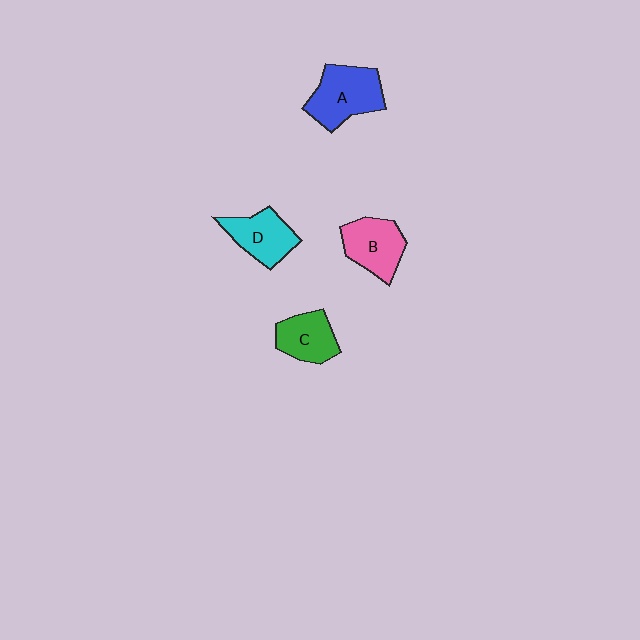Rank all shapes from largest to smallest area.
From largest to smallest: A (blue), B (pink), D (cyan), C (green).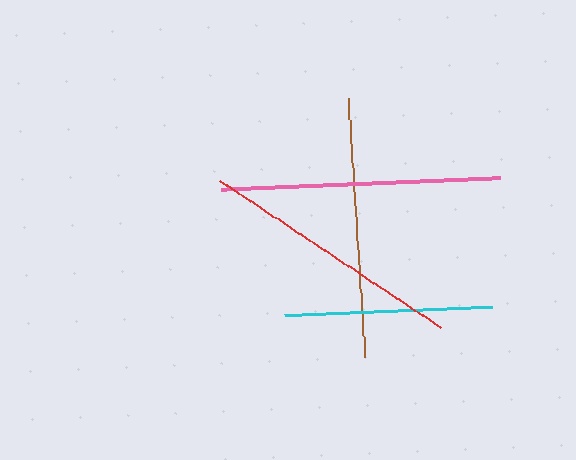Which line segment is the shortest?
The cyan line is the shortest at approximately 208 pixels.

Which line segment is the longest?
The pink line is the longest at approximately 279 pixels.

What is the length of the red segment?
The red segment is approximately 266 pixels long.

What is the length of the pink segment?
The pink segment is approximately 279 pixels long.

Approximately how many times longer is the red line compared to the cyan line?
The red line is approximately 1.3 times the length of the cyan line.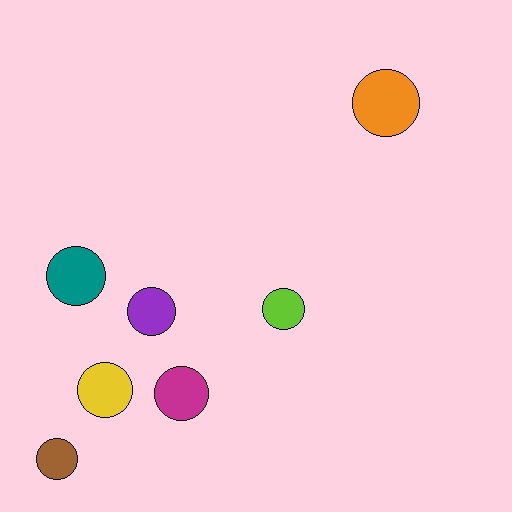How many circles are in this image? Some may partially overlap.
There are 7 circles.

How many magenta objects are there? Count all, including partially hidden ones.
There is 1 magenta object.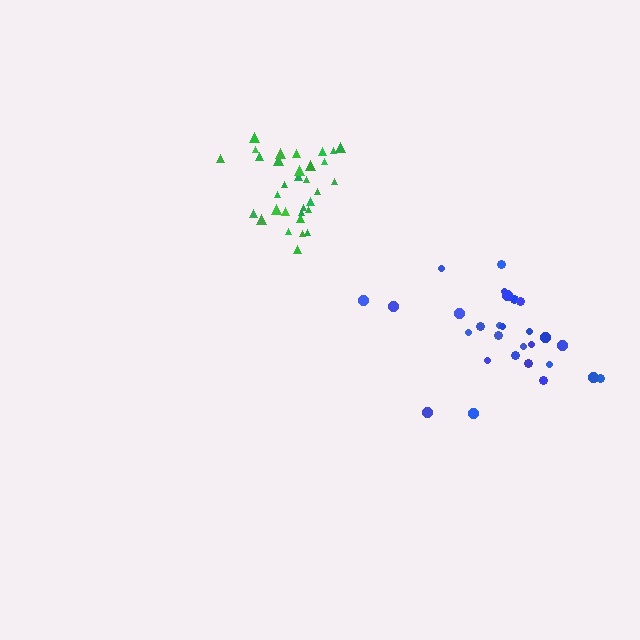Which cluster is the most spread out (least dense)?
Blue.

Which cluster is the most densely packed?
Green.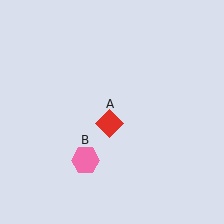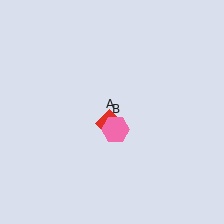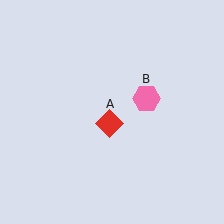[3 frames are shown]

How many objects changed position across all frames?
1 object changed position: pink hexagon (object B).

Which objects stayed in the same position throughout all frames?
Red diamond (object A) remained stationary.